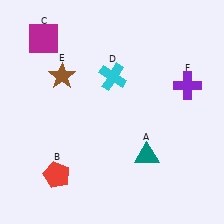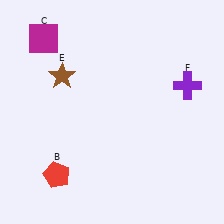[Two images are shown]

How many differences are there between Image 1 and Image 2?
There are 2 differences between the two images.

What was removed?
The cyan cross (D), the teal triangle (A) were removed in Image 2.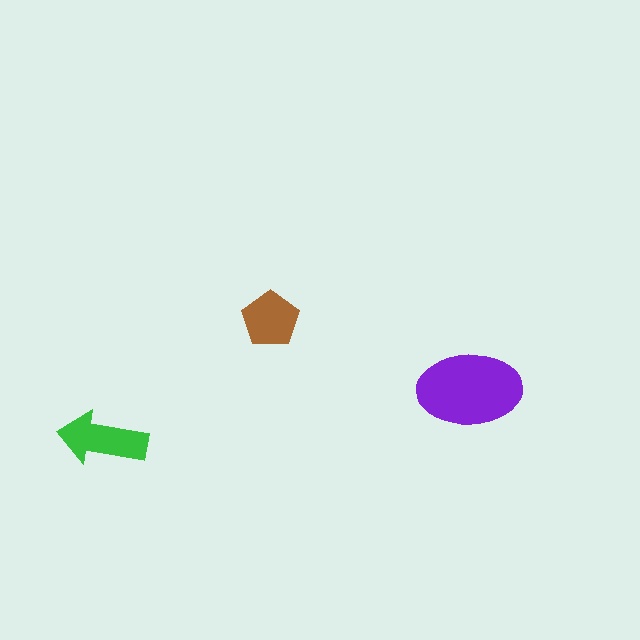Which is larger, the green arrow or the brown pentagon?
The green arrow.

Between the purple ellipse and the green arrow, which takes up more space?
The purple ellipse.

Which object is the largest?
The purple ellipse.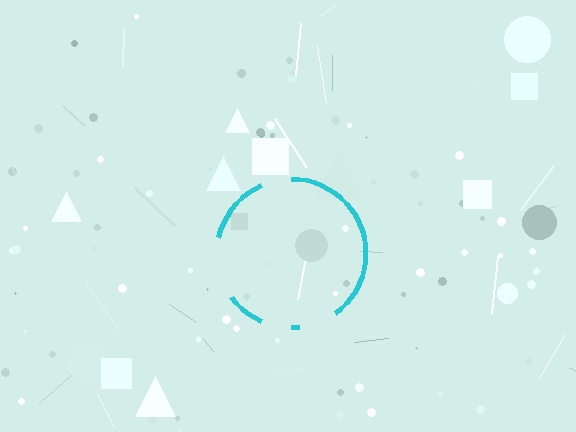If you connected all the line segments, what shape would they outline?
They would outline a circle.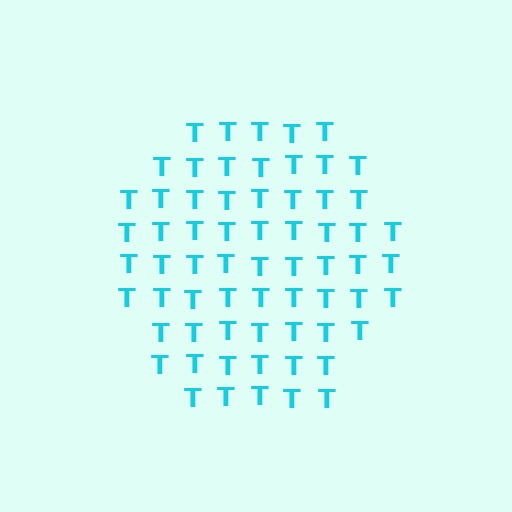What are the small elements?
The small elements are letter T's.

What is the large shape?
The large shape is a hexagon.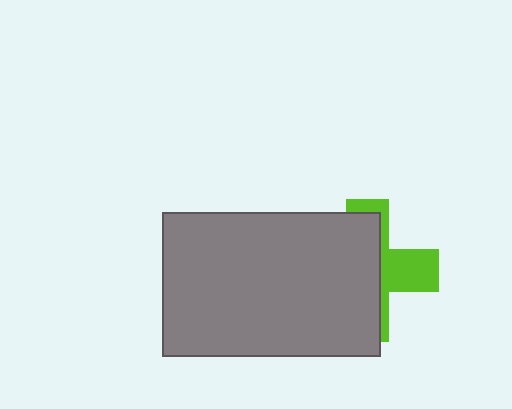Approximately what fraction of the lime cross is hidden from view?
Roughly 65% of the lime cross is hidden behind the gray rectangle.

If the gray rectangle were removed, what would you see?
You would see the complete lime cross.